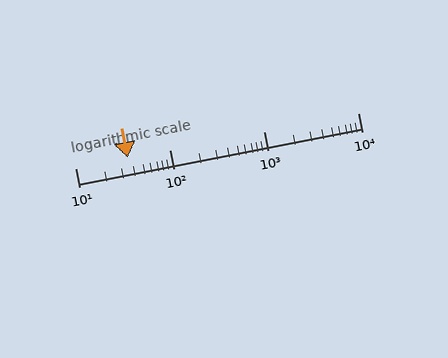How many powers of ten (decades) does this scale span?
The scale spans 3 decades, from 10 to 10000.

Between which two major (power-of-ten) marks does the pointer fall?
The pointer is between 10 and 100.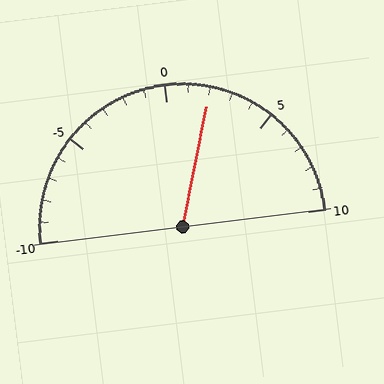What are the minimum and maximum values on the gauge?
The gauge ranges from -10 to 10.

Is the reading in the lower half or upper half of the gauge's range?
The reading is in the upper half of the range (-10 to 10).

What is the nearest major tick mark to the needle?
The nearest major tick mark is 0.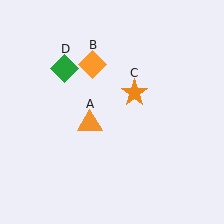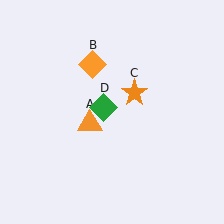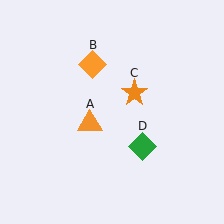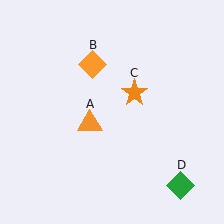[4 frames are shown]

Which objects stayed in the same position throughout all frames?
Orange triangle (object A) and orange diamond (object B) and orange star (object C) remained stationary.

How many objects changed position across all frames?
1 object changed position: green diamond (object D).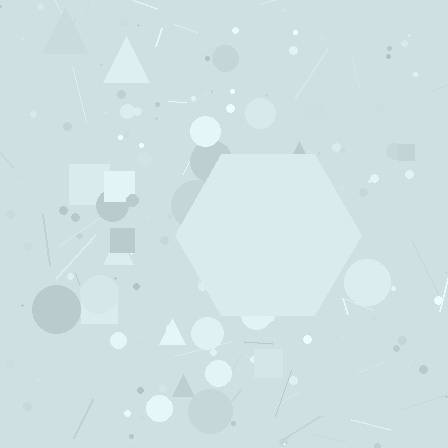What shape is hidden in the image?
A hexagon is hidden in the image.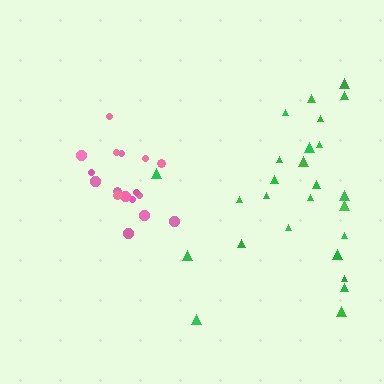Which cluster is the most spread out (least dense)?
Green.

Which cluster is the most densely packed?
Pink.